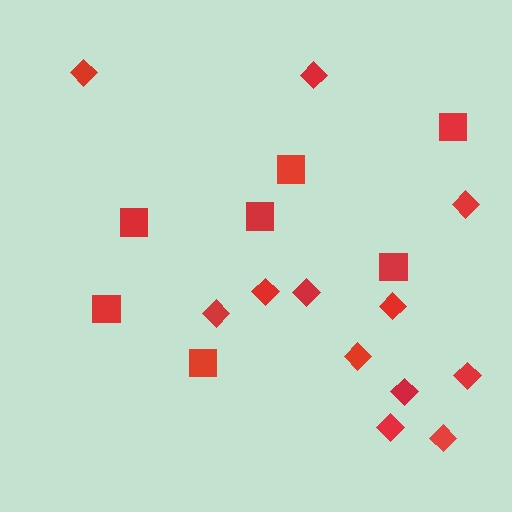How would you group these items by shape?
There are 2 groups: one group of squares (7) and one group of diamonds (12).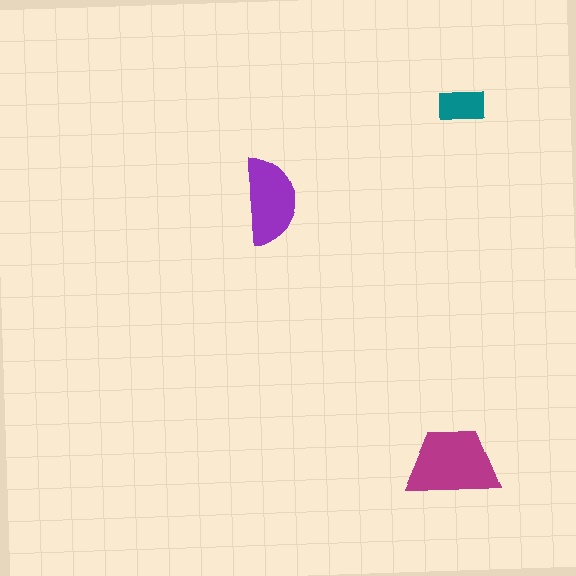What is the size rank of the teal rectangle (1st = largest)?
3rd.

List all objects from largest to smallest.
The magenta trapezoid, the purple semicircle, the teal rectangle.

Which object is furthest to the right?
The teal rectangle is rightmost.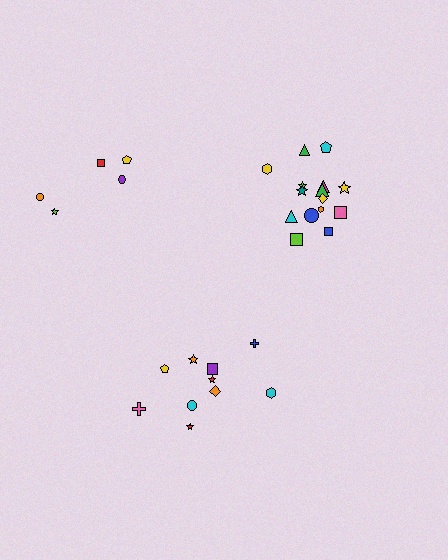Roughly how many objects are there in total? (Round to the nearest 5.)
Roughly 30 objects in total.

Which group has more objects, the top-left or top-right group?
The top-right group.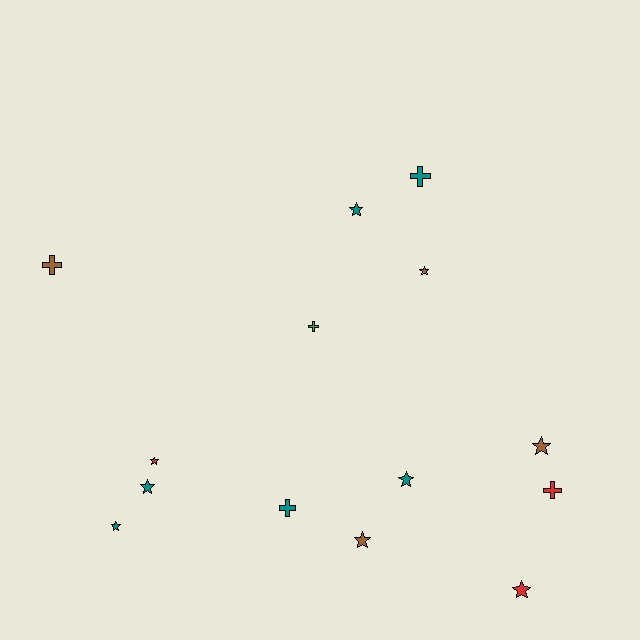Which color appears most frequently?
Teal, with 6 objects.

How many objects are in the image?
There are 14 objects.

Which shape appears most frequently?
Star, with 9 objects.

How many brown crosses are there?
There is 1 brown cross.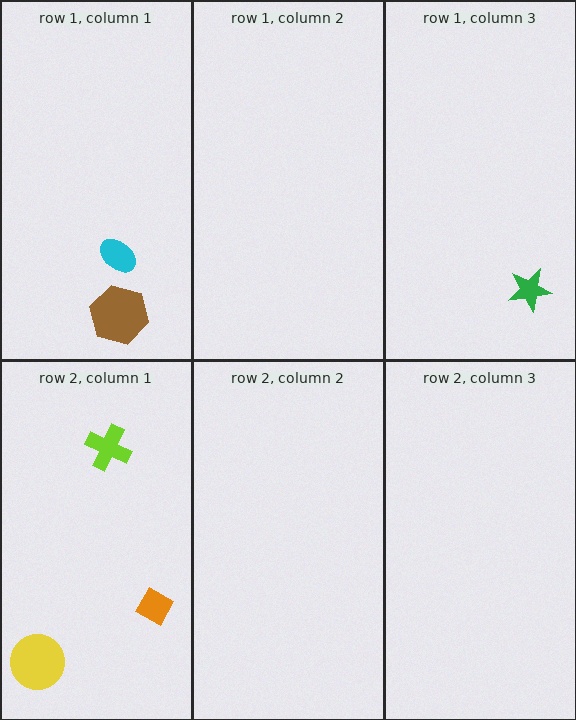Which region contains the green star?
The row 1, column 3 region.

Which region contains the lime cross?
The row 2, column 1 region.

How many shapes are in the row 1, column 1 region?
2.